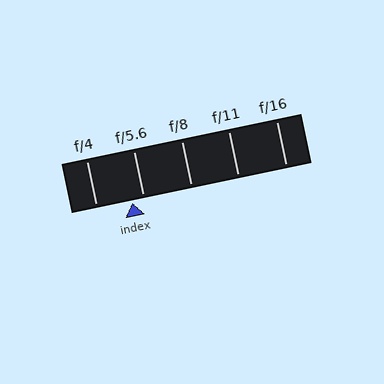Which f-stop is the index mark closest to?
The index mark is closest to f/5.6.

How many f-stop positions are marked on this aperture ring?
There are 5 f-stop positions marked.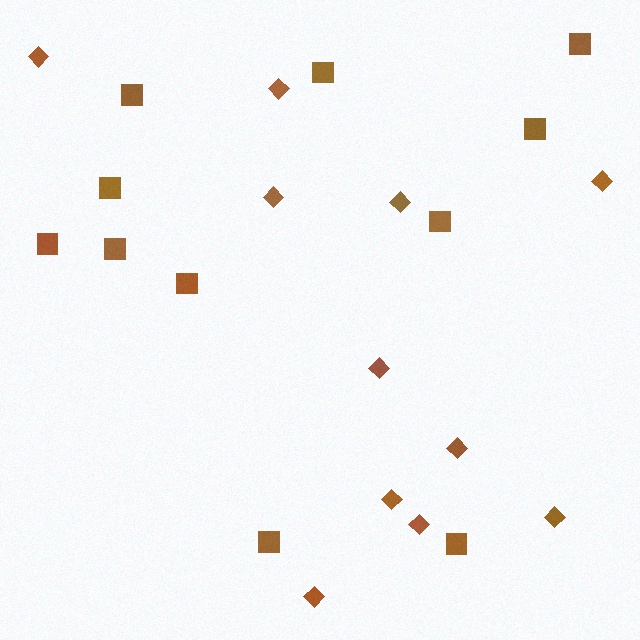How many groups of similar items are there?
There are 2 groups: one group of diamonds (11) and one group of squares (11).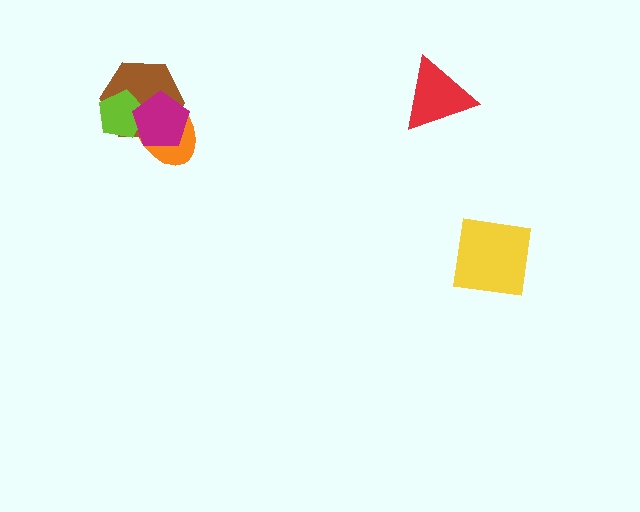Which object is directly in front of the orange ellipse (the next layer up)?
The brown hexagon is directly in front of the orange ellipse.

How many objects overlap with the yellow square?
0 objects overlap with the yellow square.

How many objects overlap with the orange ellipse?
3 objects overlap with the orange ellipse.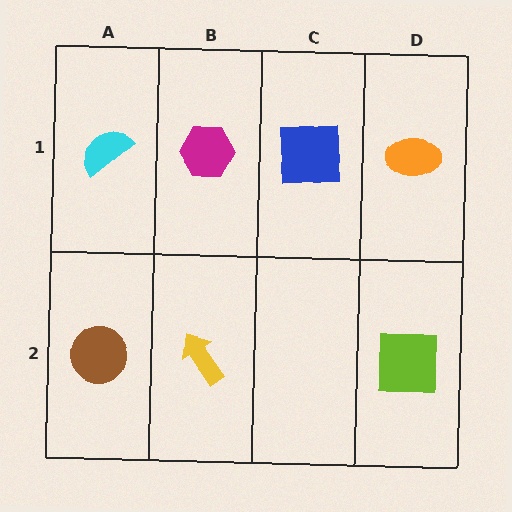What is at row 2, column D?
A lime square.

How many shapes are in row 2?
3 shapes.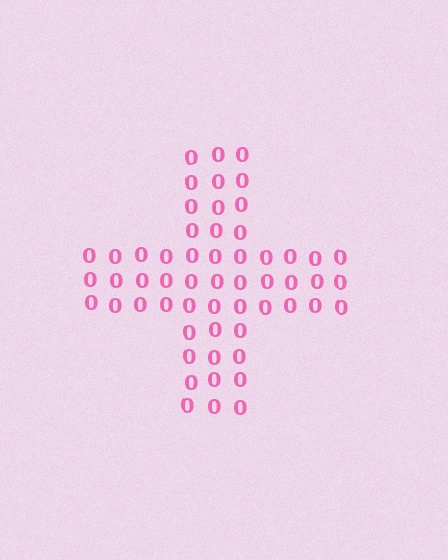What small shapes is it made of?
It is made of small digit 0's.